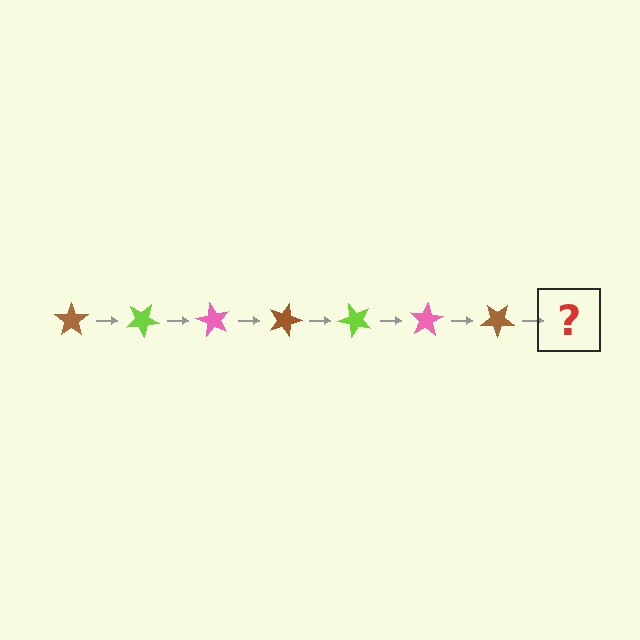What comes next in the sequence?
The next element should be a lime star, rotated 210 degrees from the start.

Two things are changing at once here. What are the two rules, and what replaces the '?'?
The two rules are that it rotates 30 degrees each step and the color cycles through brown, lime, and pink. The '?' should be a lime star, rotated 210 degrees from the start.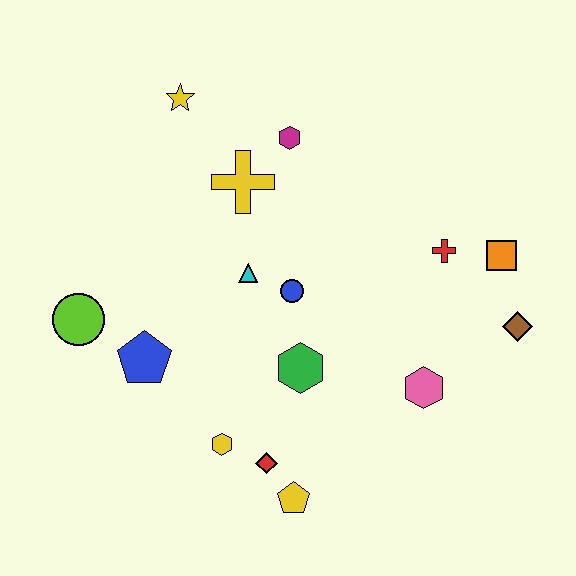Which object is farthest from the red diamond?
The yellow star is farthest from the red diamond.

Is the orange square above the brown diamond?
Yes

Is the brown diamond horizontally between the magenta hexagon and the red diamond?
No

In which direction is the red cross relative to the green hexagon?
The red cross is to the right of the green hexagon.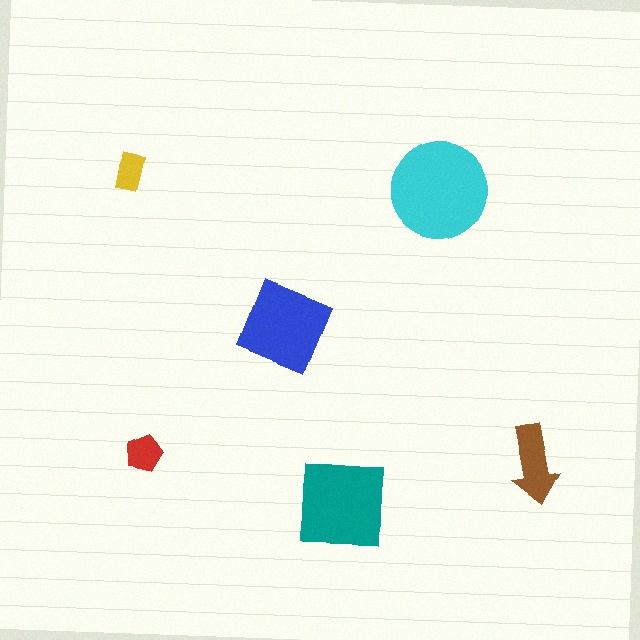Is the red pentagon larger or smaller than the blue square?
Smaller.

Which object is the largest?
The cyan circle.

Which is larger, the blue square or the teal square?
The teal square.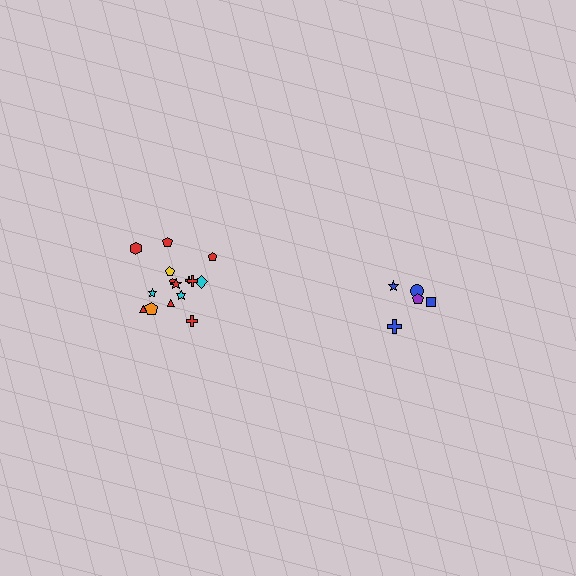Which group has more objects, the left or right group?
The left group.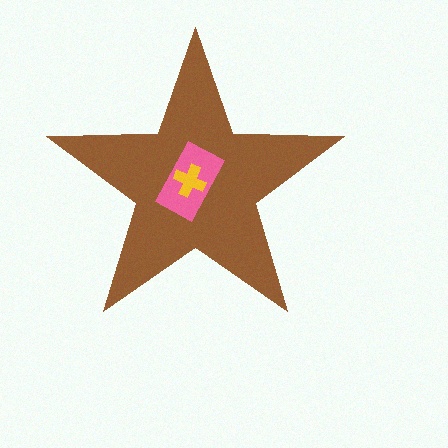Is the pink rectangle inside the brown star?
Yes.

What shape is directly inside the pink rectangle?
The yellow cross.